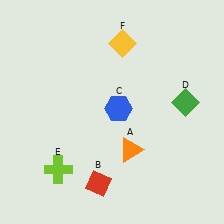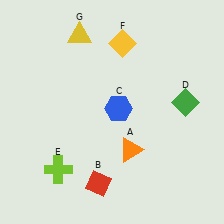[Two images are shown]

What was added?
A yellow triangle (G) was added in Image 2.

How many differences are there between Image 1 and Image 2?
There is 1 difference between the two images.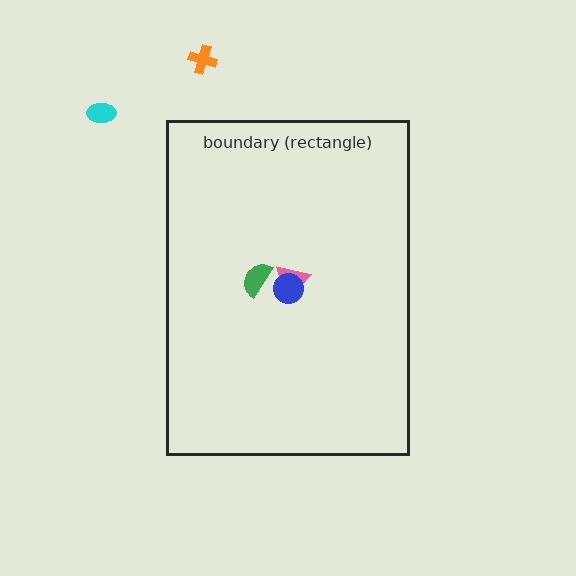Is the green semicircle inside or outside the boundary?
Inside.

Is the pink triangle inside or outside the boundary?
Inside.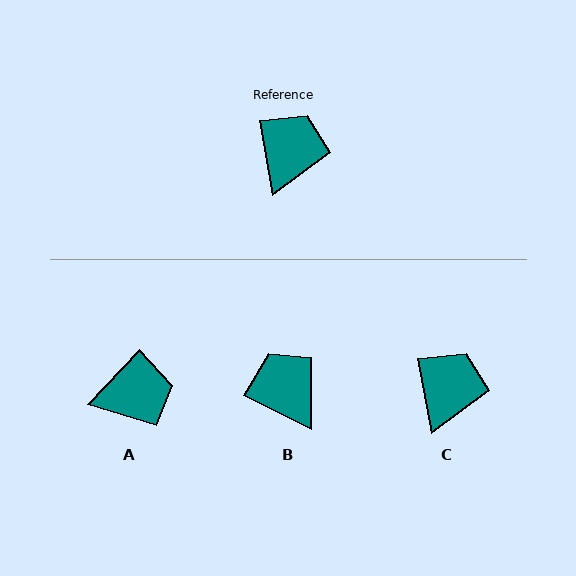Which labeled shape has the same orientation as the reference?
C.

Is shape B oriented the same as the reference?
No, it is off by about 53 degrees.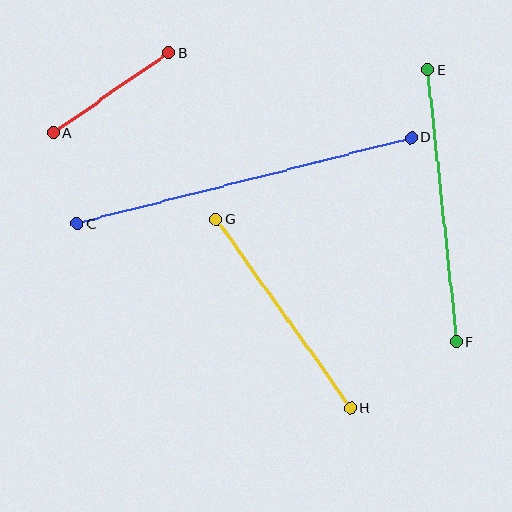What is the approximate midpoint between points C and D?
The midpoint is at approximately (244, 181) pixels.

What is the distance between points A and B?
The distance is approximately 140 pixels.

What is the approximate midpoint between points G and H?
The midpoint is at approximately (284, 314) pixels.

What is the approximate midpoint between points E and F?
The midpoint is at approximately (442, 206) pixels.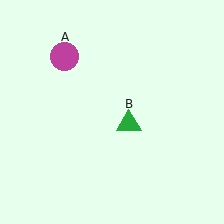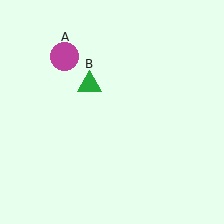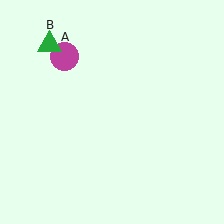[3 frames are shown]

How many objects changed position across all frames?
1 object changed position: green triangle (object B).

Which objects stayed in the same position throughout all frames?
Magenta circle (object A) remained stationary.